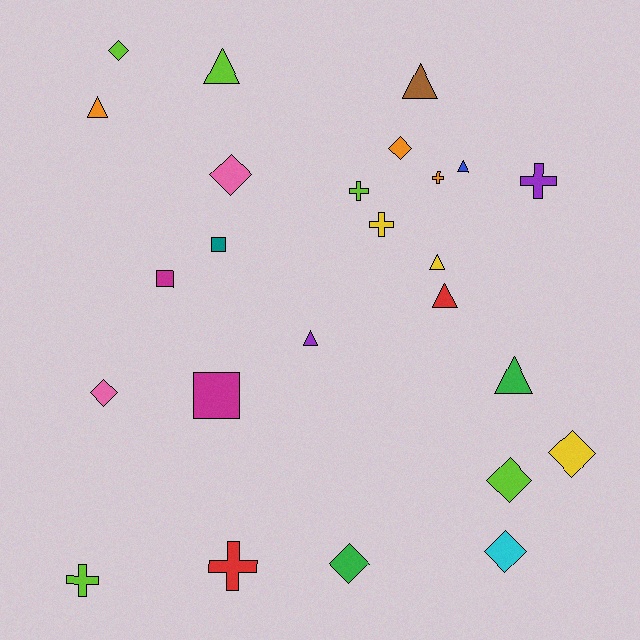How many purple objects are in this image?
There are 2 purple objects.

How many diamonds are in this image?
There are 8 diamonds.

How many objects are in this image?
There are 25 objects.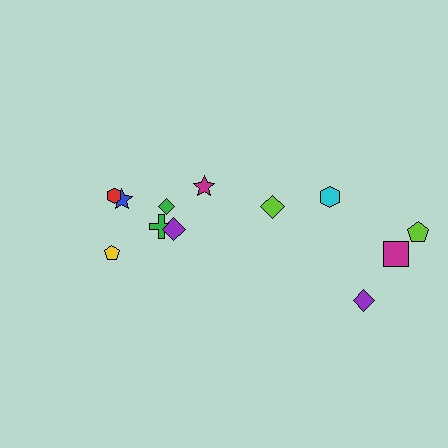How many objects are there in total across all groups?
There are 12 objects.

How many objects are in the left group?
There are 7 objects.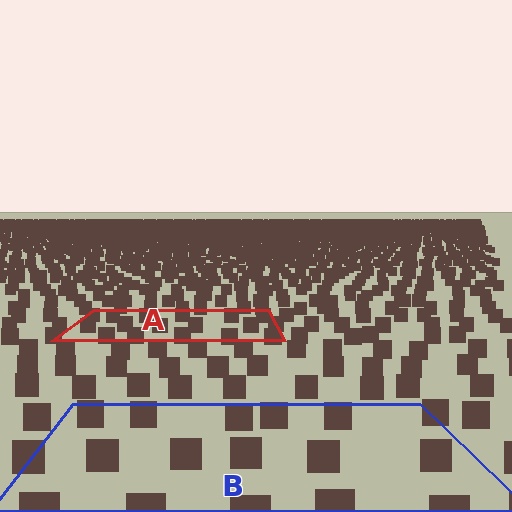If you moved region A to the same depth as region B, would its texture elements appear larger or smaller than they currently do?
They would appear larger. At a closer depth, the same texture elements are projected at a bigger on-screen size.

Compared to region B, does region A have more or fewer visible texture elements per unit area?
Region A has more texture elements per unit area — they are packed more densely because it is farther away.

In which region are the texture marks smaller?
The texture marks are smaller in region A, because it is farther away.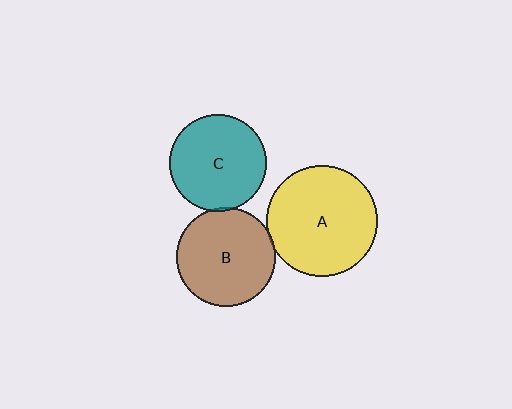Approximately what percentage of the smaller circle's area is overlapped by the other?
Approximately 5%.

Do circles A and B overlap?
Yes.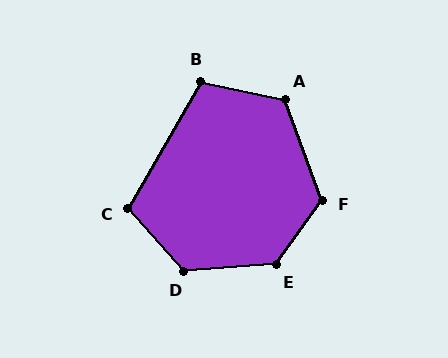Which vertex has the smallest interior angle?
B, at approximately 108 degrees.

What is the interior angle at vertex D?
Approximately 128 degrees (obtuse).